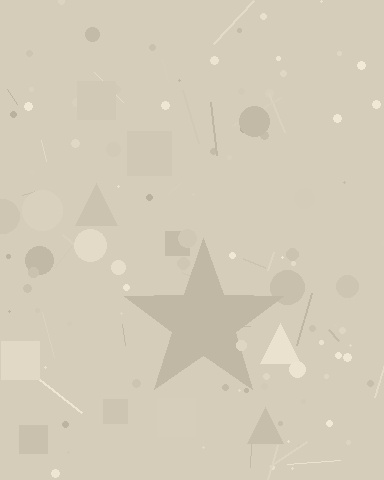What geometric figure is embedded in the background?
A star is embedded in the background.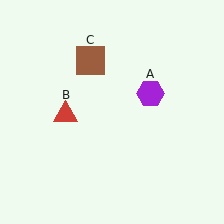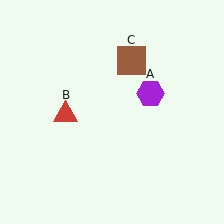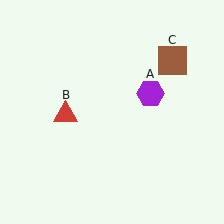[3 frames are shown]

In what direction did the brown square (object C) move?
The brown square (object C) moved right.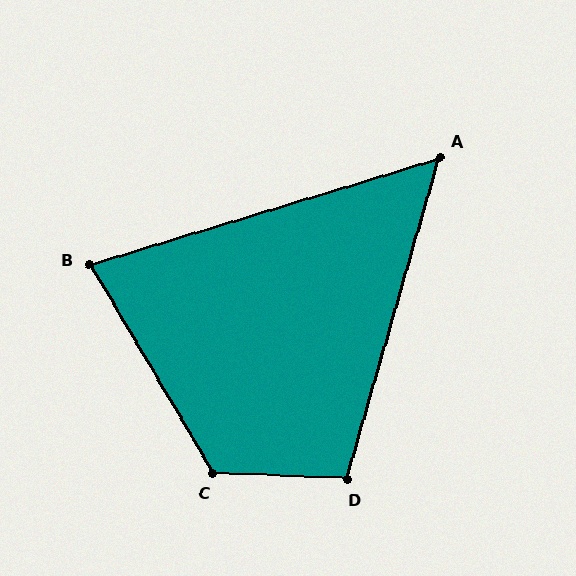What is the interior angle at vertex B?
Approximately 76 degrees (acute).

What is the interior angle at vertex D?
Approximately 104 degrees (obtuse).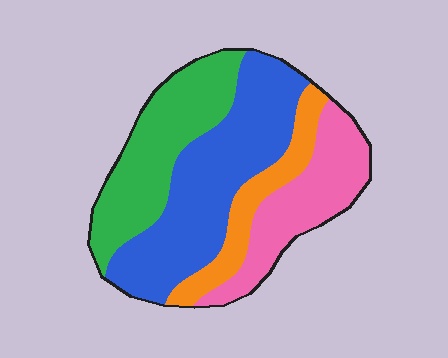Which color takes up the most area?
Blue, at roughly 40%.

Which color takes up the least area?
Orange, at roughly 15%.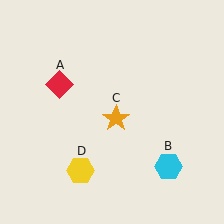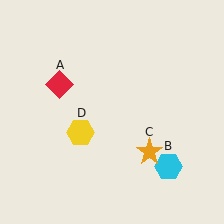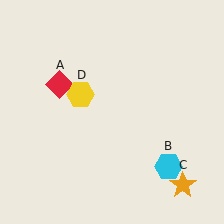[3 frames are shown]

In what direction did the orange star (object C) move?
The orange star (object C) moved down and to the right.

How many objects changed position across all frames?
2 objects changed position: orange star (object C), yellow hexagon (object D).